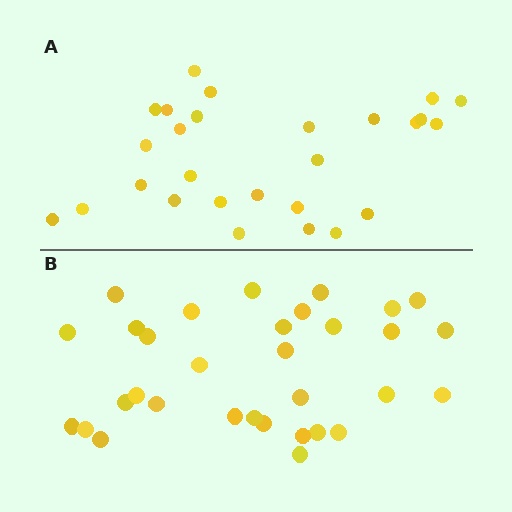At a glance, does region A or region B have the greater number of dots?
Region B (the bottom region) has more dots.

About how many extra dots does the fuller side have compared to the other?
Region B has about 5 more dots than region A.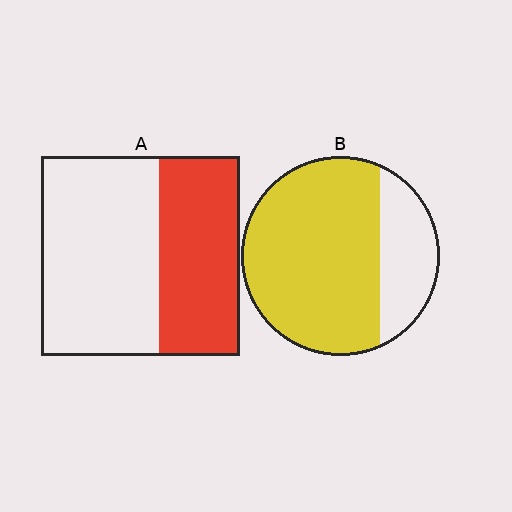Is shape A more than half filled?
No.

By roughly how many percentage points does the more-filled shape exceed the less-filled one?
By roughly 35 percentage points (B over A).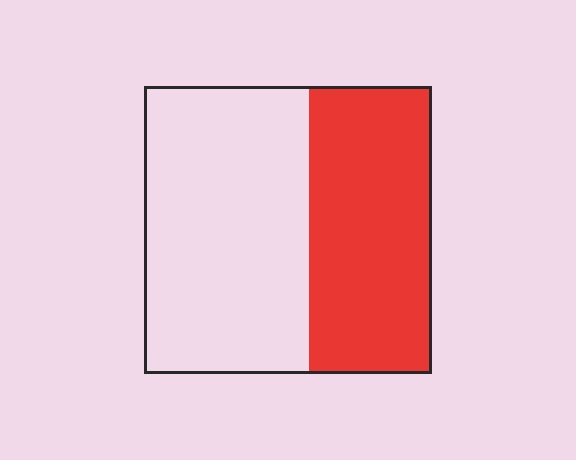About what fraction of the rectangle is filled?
About two fifths (2/5).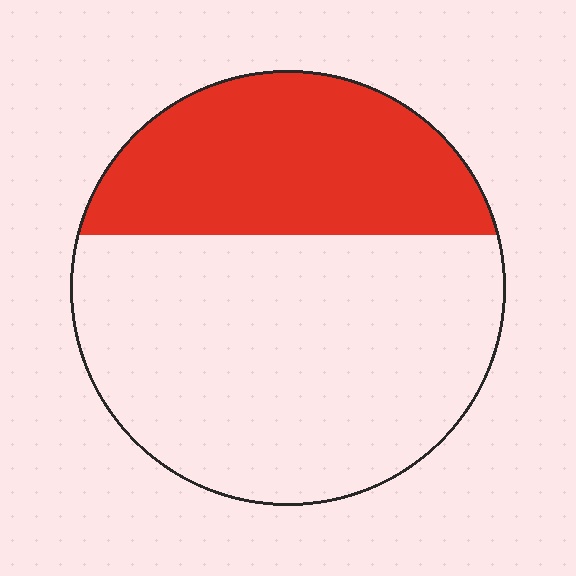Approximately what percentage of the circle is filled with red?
Approximately 35%.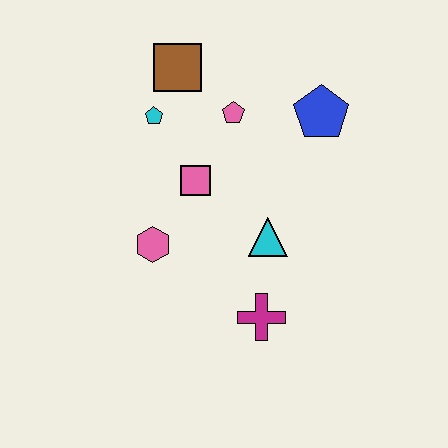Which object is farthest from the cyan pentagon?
The magenta cross is farthest from the cyan pentagon.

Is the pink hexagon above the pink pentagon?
No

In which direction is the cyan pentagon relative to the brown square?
The cyan pentagon is below the brown square.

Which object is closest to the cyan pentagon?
The brown square is closest to the cyan pentagon.